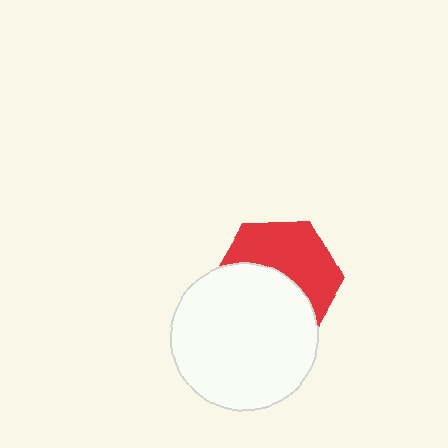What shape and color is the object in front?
The object in front is a white circle.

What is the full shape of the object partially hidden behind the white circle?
The partially hidden object is a red hexagon.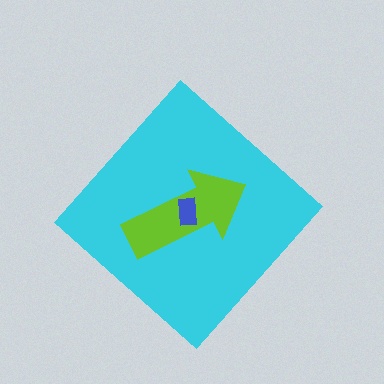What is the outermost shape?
The cyan diamond.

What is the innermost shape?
The blue rectangle.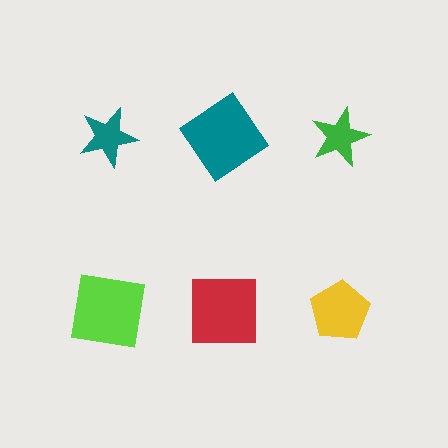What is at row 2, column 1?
A lime square.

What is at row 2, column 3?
A yellow pentagon.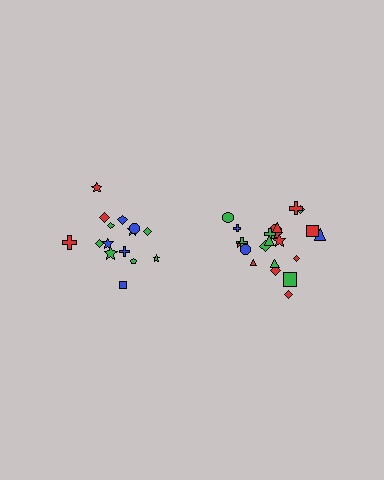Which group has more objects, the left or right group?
The right group.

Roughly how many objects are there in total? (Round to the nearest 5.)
Roughly 35 objects in total.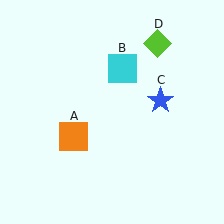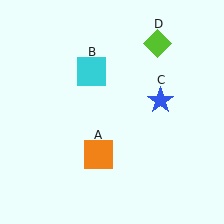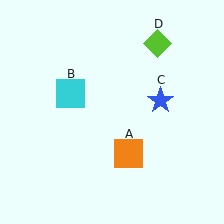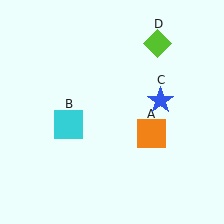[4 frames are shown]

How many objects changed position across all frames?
2 objects changed position: orange square (object A), cyan square (object B).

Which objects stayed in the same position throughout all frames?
Blue star (object C) and lime diamond (object D) remained stationary.